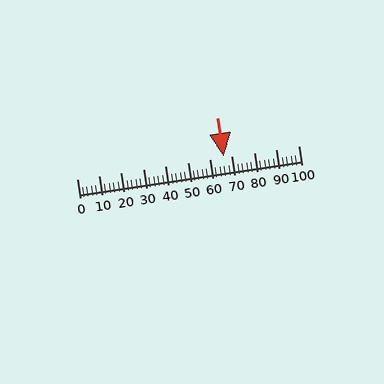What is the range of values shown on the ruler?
The ruler shows values from 0 to 100.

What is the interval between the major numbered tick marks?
The major tick marks are spaced 10 units apart.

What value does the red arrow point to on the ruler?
The red arrow points to approximately 66.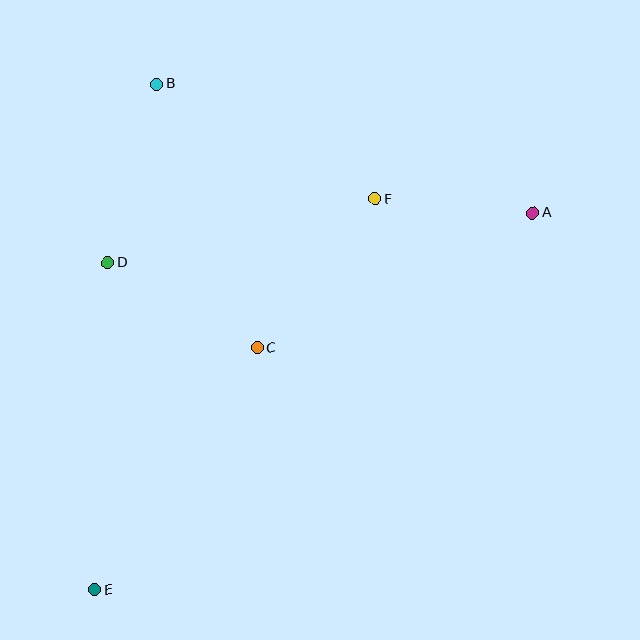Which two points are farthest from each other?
Points A and E are farthest from each other.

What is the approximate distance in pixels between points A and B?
The distance between A and B is approximately 397 pixels.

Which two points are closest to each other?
Points A and F are closest to each other.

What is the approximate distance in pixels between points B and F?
The distance between B and F is approximately 247 pixels.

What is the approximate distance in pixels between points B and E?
The distance between B and E is approximately 509 pixels.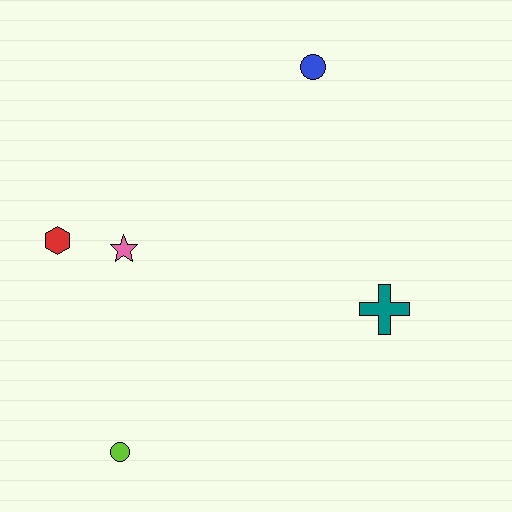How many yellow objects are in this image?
There are no yellow objects.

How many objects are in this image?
There are 5 objects.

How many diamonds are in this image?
There are no diamonds.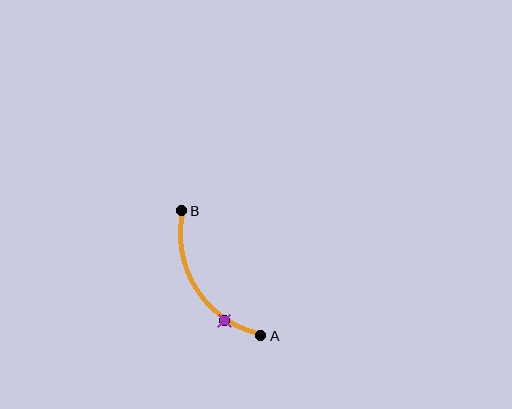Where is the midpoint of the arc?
The arc midpoint is the point on the curve farthest from the straight line joining A and B. It sits to the left of that line.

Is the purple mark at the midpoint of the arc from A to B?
No. The purple mark lies on the arc but is closer to endpoint A. The arc midpoint would be at the point on the curve equidistant along the arc from both A and B.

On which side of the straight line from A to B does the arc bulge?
The arc bulges to the left of the straight line connecting A and B.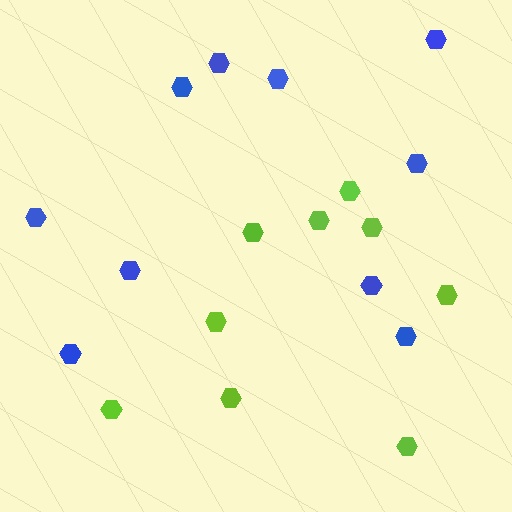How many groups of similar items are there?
There are 2 groups: one group of lime hexagons (9) and one group of blue hexagons (10).